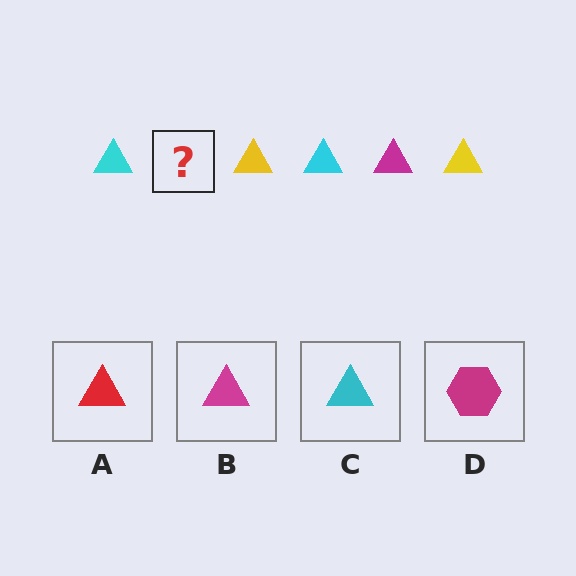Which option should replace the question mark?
Option B.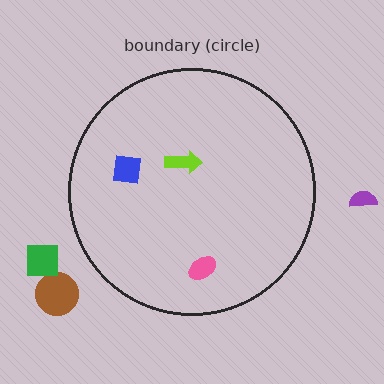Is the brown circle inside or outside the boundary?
Outside.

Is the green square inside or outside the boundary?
Outside.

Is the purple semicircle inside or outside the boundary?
Outside.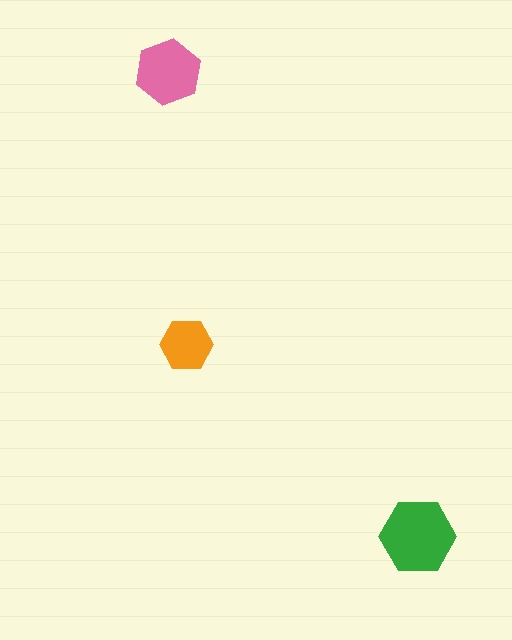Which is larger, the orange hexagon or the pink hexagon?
The pink one.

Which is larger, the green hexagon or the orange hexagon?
The green one.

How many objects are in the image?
There are 3 objects in the image.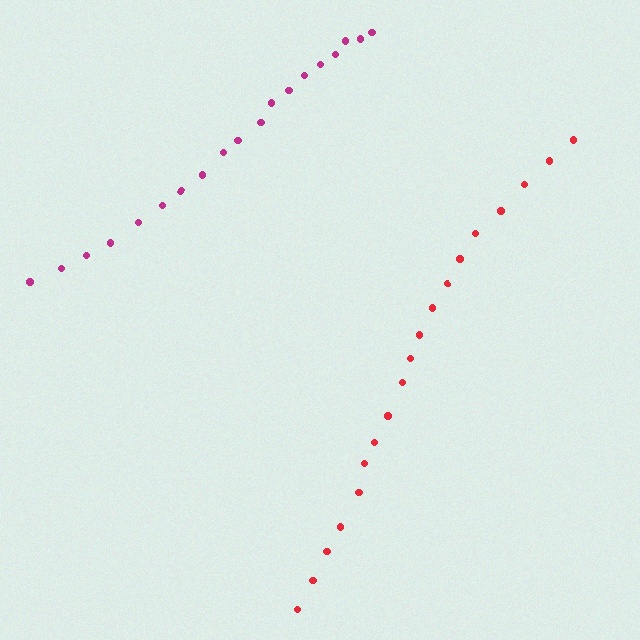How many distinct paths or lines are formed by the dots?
There are 2 distinct paths.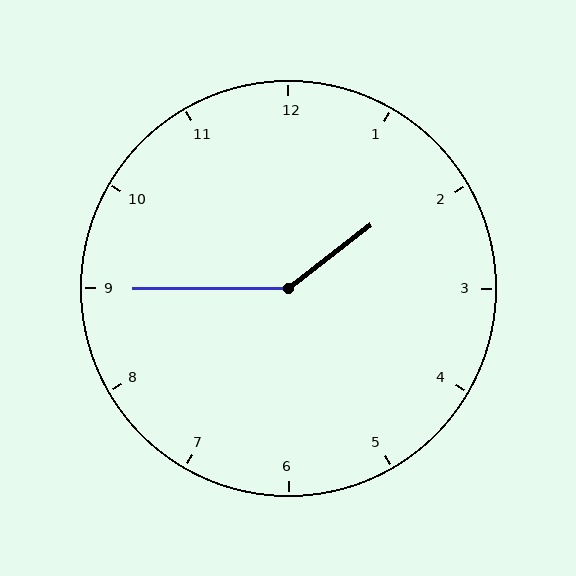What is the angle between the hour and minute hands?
Approximately 142 degrees.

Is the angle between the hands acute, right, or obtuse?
It is obtuse.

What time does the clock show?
1:45.